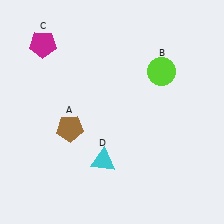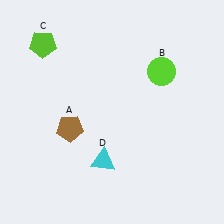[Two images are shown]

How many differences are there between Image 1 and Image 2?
There is 1 difference between the two images.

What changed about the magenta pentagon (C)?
In Image 1, C is magenta. In Image 2, it changed to lime.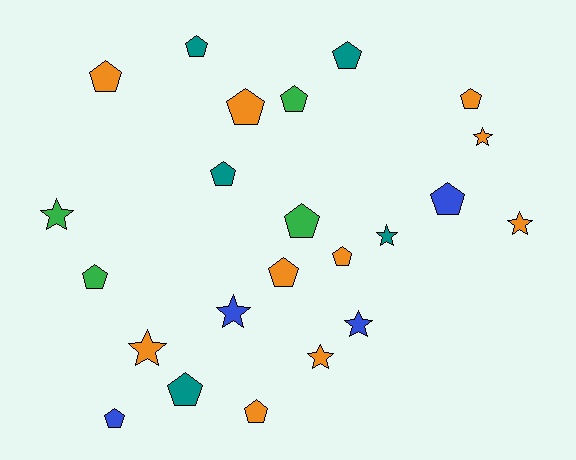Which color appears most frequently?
Orange, with 10 objects.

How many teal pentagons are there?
There are 4 teal pentagons.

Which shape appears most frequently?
Pentagon, with 15 objects.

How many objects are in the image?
There are 23 objects.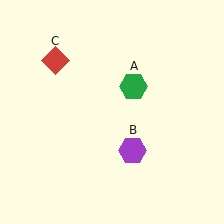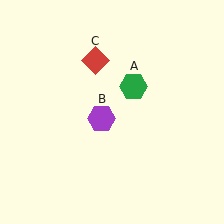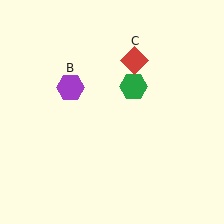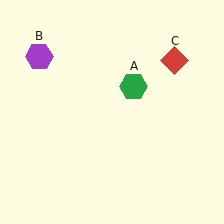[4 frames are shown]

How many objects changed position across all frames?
2 objects changed position: purple hexagon (object B), red diamond (object C).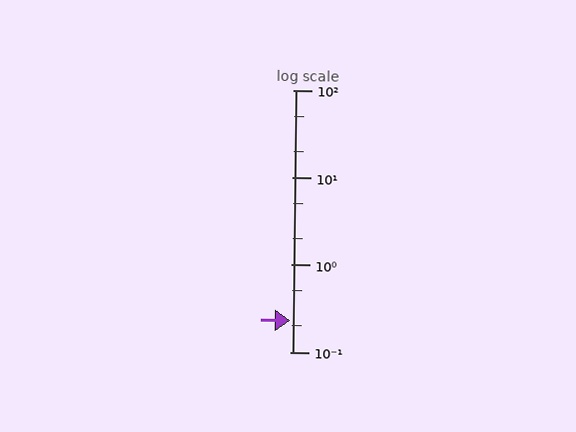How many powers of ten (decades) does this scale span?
The scale spans 3 decades, from 0.1 to 100.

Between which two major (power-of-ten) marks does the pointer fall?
The pointer is between 0.1 and 1.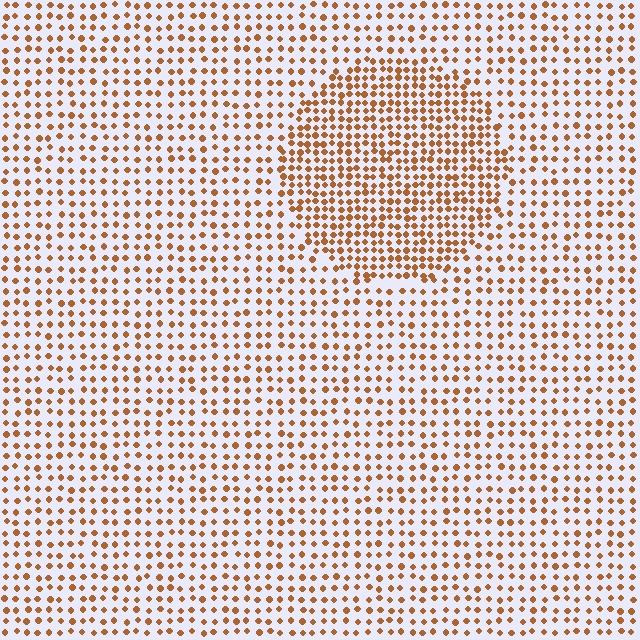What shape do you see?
I see a circle.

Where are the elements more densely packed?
The elements are more densely packed inside the circle boundary.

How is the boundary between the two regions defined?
The boundary is defined by a change in element density (approximately 1.8x ratio). All elements are the same color, size, and shape.